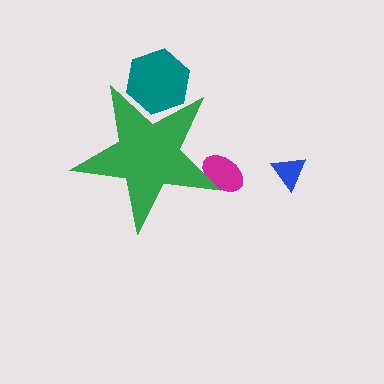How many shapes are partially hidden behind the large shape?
2 shapes are partially hidden.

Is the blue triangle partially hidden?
No, the blue triangle is fully visible.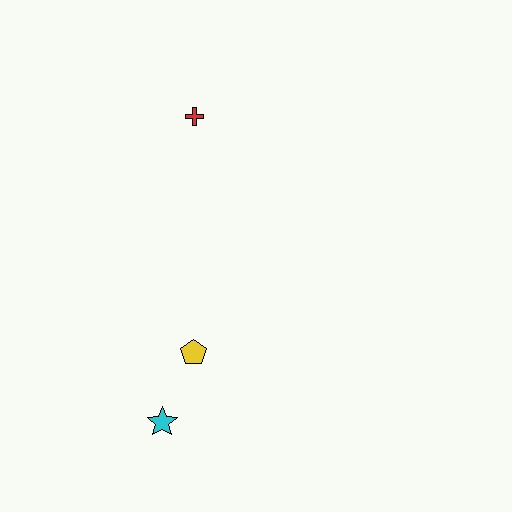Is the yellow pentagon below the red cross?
Yes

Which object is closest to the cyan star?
The yellow pentagon is closest to the cyan star.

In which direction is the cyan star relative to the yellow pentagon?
The cyan star is below the yellow pentagon.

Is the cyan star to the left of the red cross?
Yes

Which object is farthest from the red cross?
The cyan star is farthest from the red cross.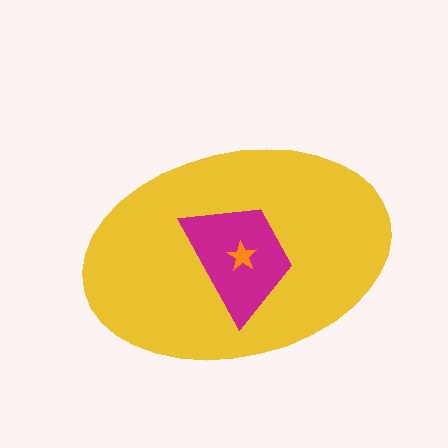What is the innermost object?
The orange star.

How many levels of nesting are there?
3.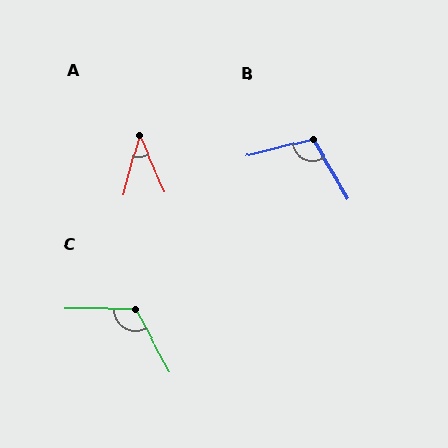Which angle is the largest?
C, at approximately 119 degrees.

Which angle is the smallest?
A, at approximately 40 degrees.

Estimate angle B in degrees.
Approximately 106 degrees.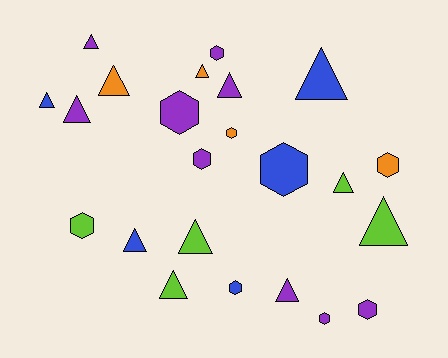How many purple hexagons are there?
There are 5 purple hexagons.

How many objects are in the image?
There are 23 objects.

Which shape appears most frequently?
Triangle, with 13 objects.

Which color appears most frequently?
Purple, with 9 objects.